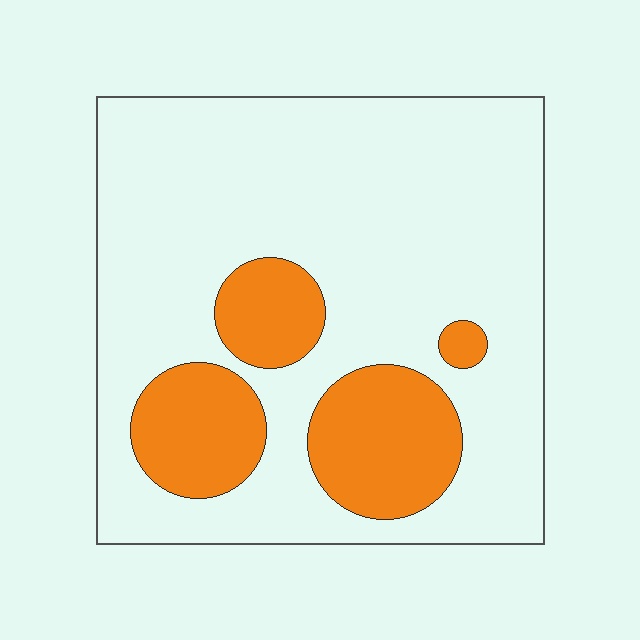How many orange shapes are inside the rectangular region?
4.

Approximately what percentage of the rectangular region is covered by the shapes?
Approximately 25%.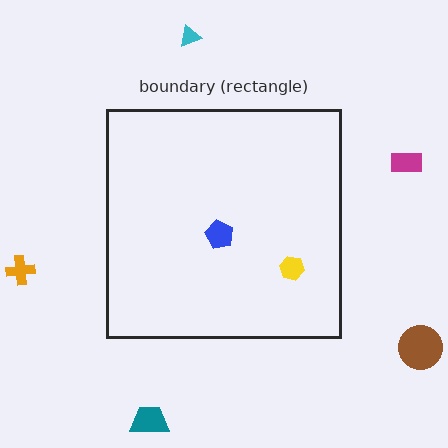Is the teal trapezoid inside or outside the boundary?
Outside.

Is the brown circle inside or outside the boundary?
Outside.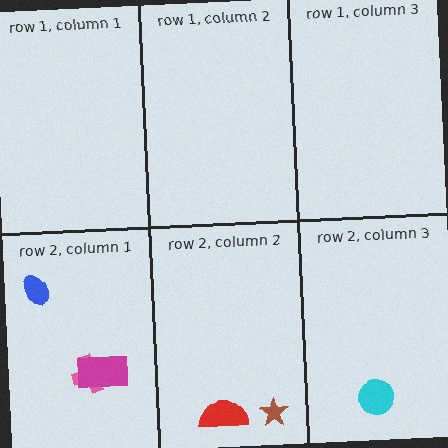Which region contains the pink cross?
The row 2, column 1 region.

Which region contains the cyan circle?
The row 2, column 3 region.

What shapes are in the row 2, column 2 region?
The brown star, the red semicircle.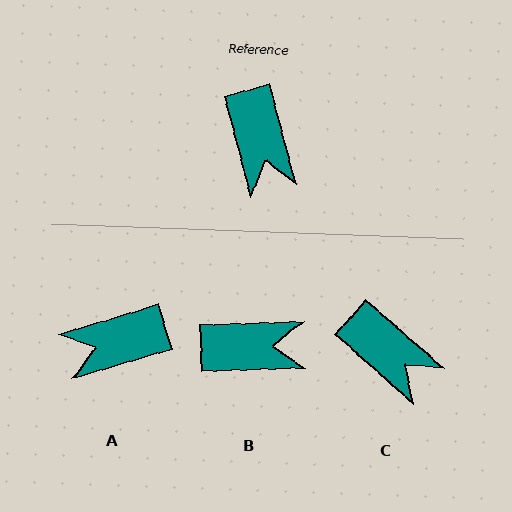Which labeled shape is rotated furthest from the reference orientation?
A, about 88 degrees away.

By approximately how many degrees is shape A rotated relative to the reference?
Approximately 88 degrees clockwise.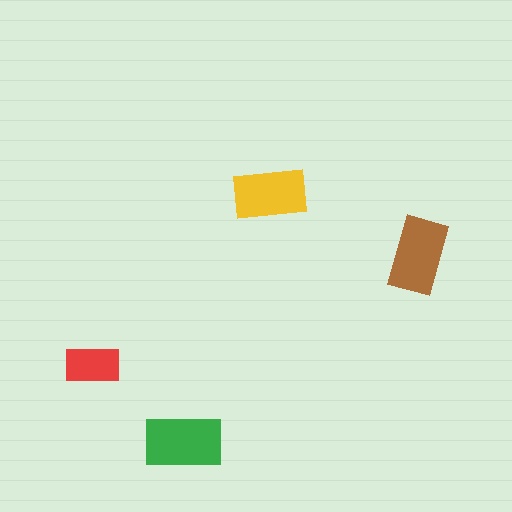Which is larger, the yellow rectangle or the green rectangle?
The green one.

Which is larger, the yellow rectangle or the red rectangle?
The yellow one.